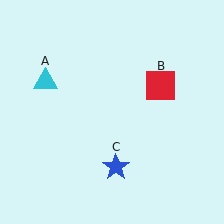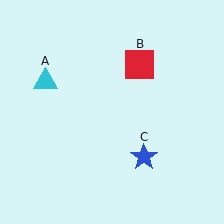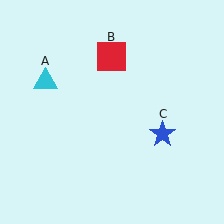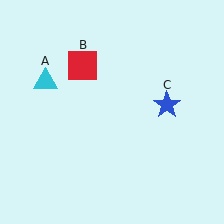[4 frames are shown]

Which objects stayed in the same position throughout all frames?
Cyan triangle (object A) remained stationary.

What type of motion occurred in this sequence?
The red square (object B), blue star (object C) rotated counterclockwise around the center of the scene.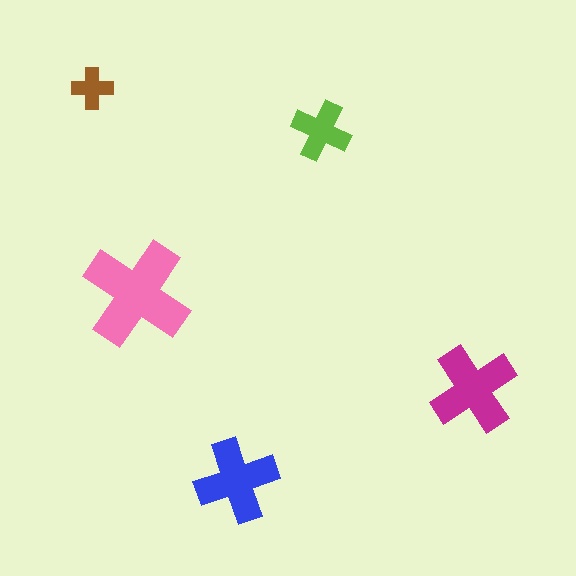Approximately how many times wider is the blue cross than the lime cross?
About 1.5 times wider.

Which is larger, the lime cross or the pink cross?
The pink one.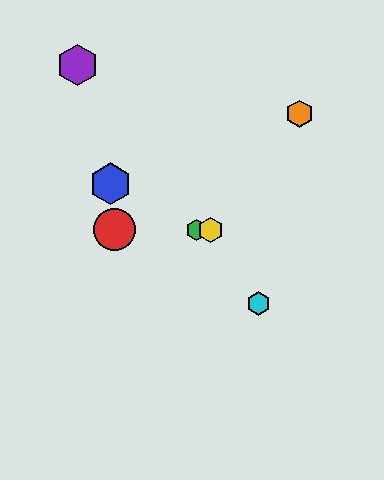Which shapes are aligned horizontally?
The red circle, the green hexagon, the yellow hexagon are aligned horizontally.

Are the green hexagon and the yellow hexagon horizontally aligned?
Yes, both are at y≈230.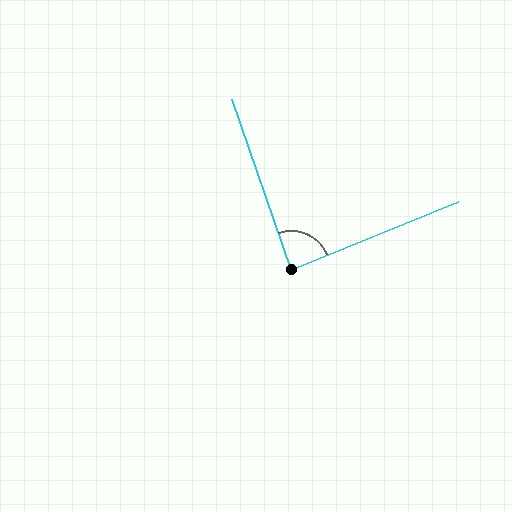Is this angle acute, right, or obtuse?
It is approximately a right angle.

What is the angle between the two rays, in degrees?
Approximately 87 degrees.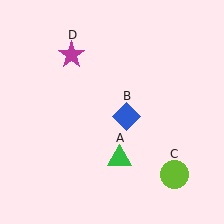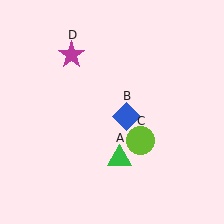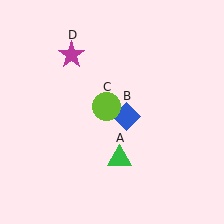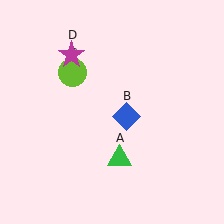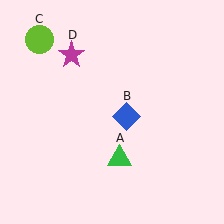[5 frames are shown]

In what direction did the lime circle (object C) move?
The lime circle (object C) moved up and to the left.